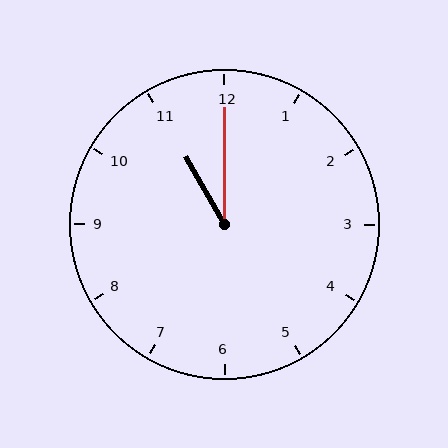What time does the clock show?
11:00.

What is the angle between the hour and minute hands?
Approximately 30 degrees.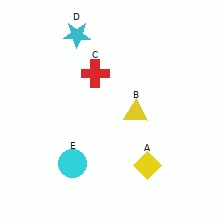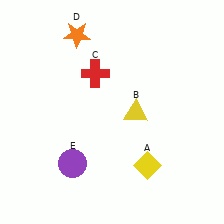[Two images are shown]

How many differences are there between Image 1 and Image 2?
There are 2 differences between the two images.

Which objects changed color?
D changed from cyan to orange. E changed from cyan to purple.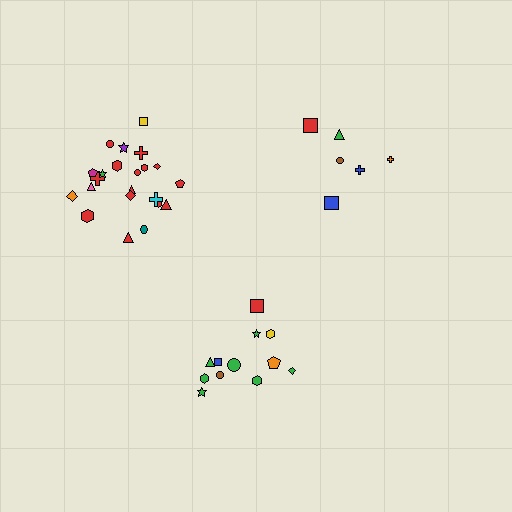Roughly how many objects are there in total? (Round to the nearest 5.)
Roughly 40 objects in total.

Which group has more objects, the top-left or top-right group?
The top-left group.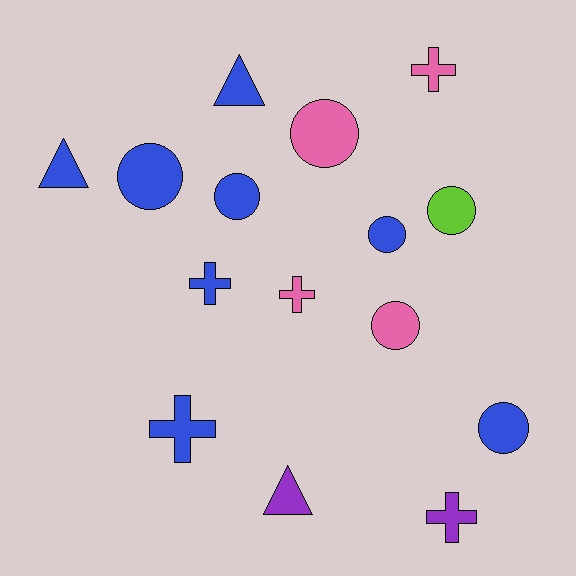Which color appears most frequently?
Blue, with 8 objects.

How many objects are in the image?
There are 15 objects.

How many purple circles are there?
There are no purple circles.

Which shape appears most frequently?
Circle, with 7 objects.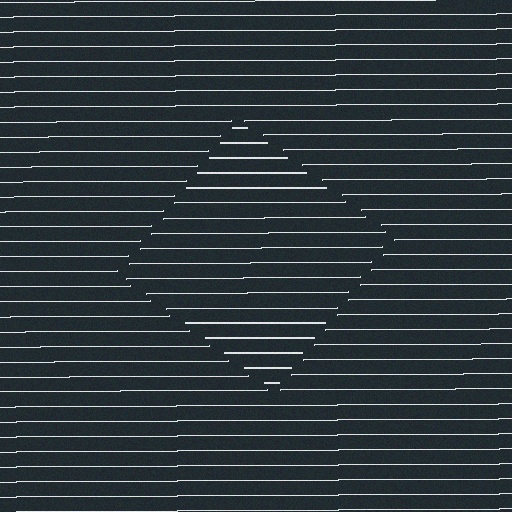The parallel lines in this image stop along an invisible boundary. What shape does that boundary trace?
An illusory square. The interior of the shape contains the same grating, shifted by half a period — the contour is defined by the phase discontinuity where line-ends from the inner and outer gratings abut.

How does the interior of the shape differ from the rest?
The interior of the shape contains the same grating, shifted by half a period — the contour is defined by the phase discontinuity where line-ends from the inner and outer gratings abut.